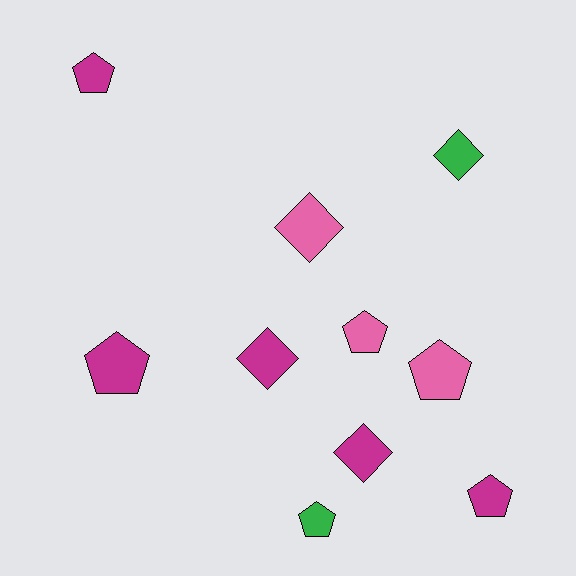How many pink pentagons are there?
There are 2 pink pentagons.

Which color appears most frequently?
Magenta, with 5 objects.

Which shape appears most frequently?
Pentagon, with 6 objects.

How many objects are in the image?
There are 10 objects.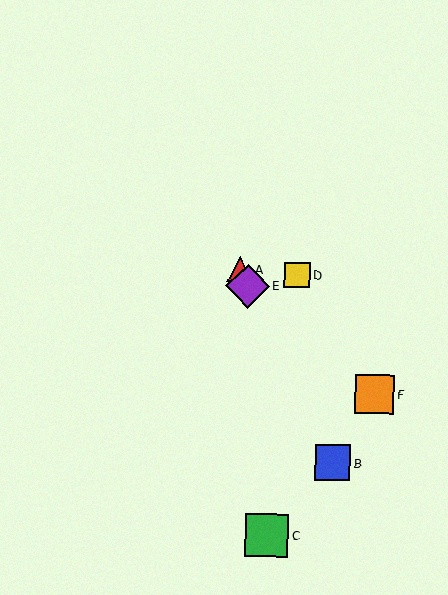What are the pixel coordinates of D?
Object D is at (297, 275).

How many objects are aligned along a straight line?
3 objects (A, B, E) are aligned along a straight line.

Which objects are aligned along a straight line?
Objects A, B, E are aligned along a straight line.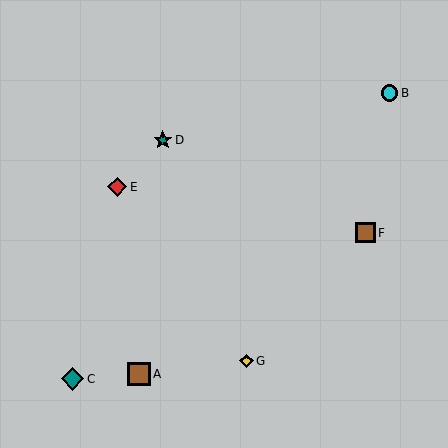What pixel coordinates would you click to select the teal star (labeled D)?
Click at (163, 140) to select the teal star D.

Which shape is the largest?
The brown square (labeled A) is the largest.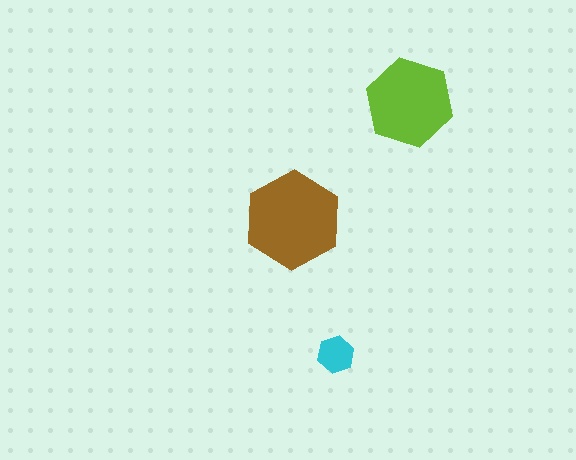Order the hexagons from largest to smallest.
the brown one, the lime one, the cyan one.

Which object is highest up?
The lime hexagon is topmost.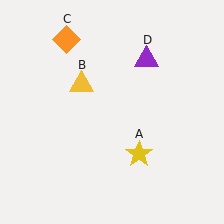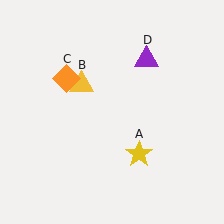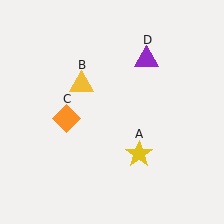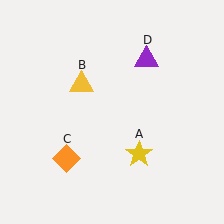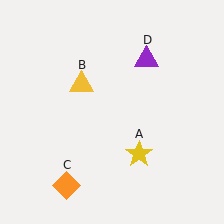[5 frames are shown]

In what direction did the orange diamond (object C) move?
The orange diamond (object C) moved down.